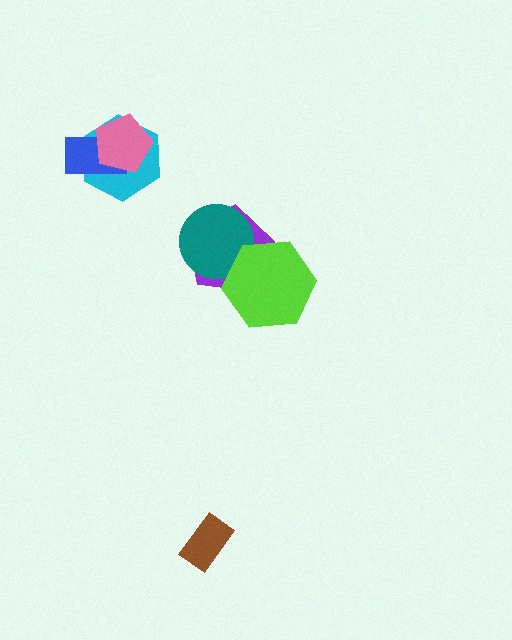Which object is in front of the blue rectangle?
The pink pentagon is in front of the blue rectangle.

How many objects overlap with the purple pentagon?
2 objects overlap with the purple pentagon.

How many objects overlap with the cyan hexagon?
2 objects overlap with the cyan hexagon.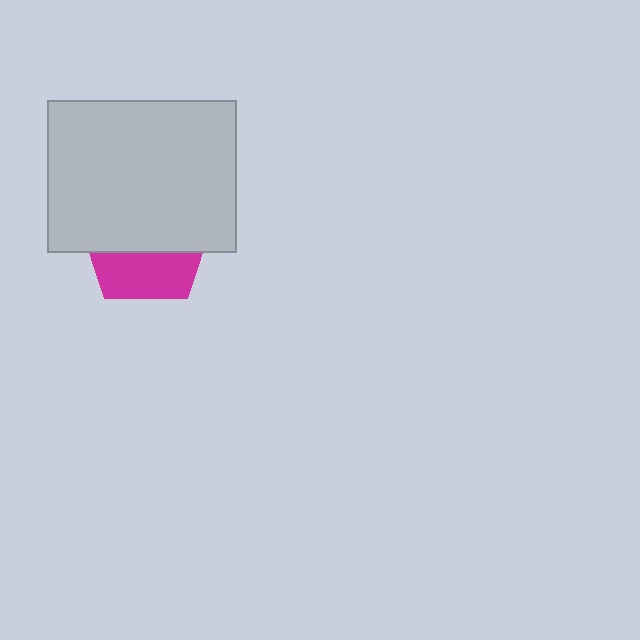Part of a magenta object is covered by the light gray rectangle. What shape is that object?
It is a pentagon.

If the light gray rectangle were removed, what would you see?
You would see the complete magenta pentagon.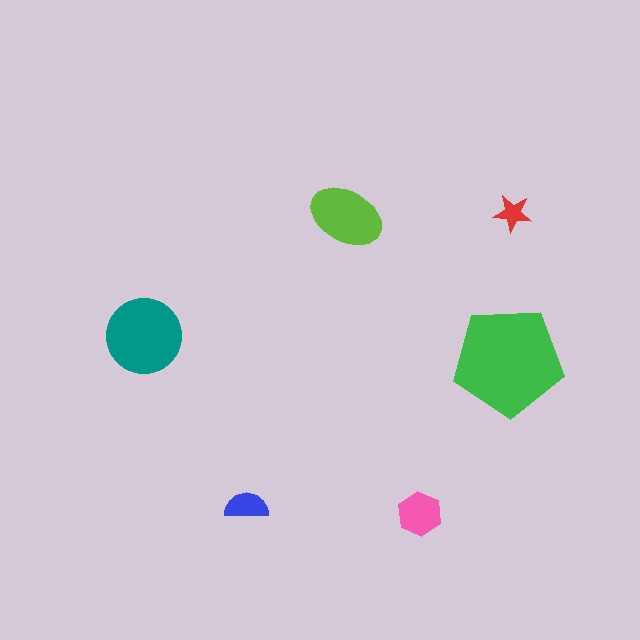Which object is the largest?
The green pentagon.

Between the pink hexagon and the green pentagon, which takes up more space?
The green pentagon.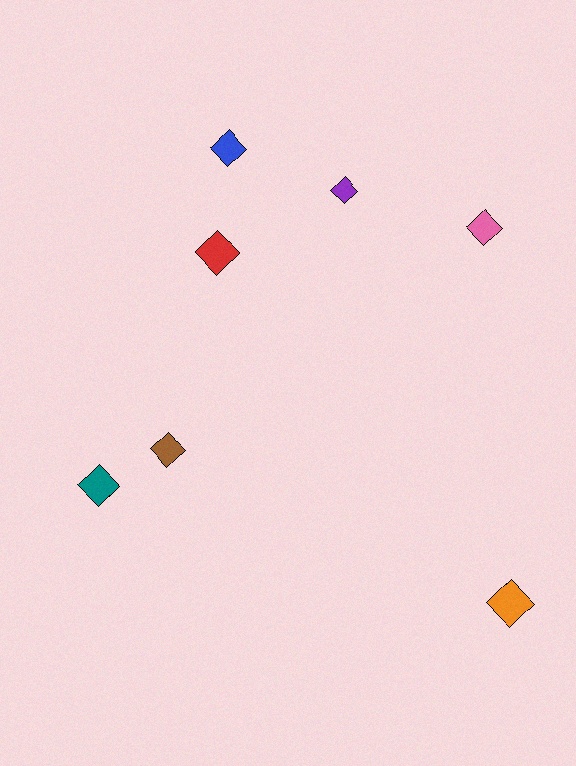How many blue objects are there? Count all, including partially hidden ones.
There is 1 blue object.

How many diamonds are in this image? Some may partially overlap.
There are 7 diamonds.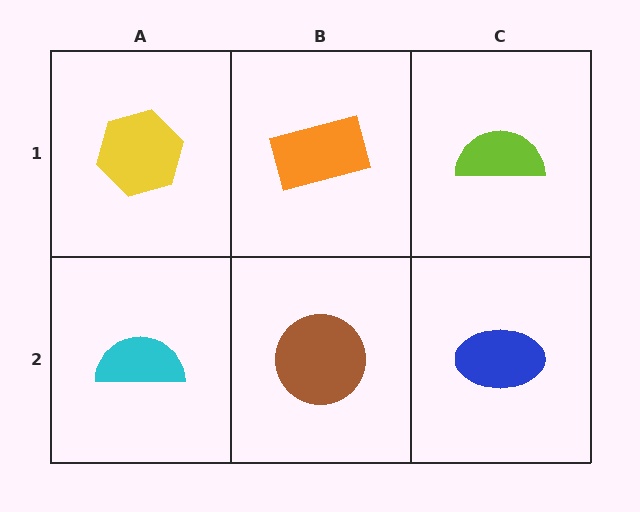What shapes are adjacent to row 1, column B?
A brown circle (row 2, column B), a yellow hexagon (row 1, column A), a lime semicircle (row 1, column C).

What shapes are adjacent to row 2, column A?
A yellow hexagon (row 1, column A), a brown circle (row 2, column B).